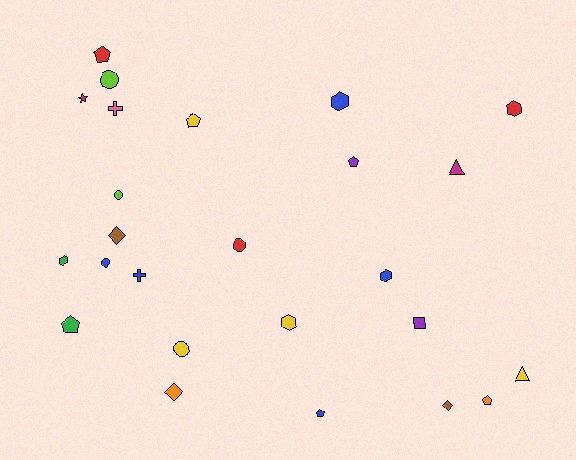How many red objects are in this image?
There are 3 red objects.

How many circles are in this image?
There are 5 circles.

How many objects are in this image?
There are 25 objects.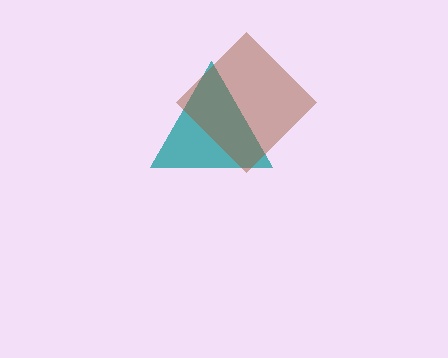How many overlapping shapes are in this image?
There are 2 overlapping shapes in the image.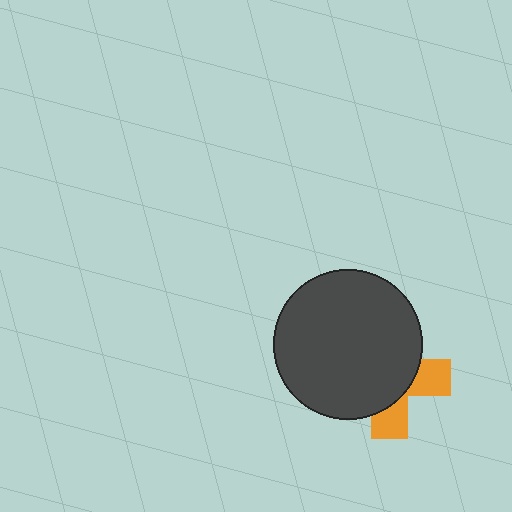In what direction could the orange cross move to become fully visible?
The orange cross could move toward the lower-right. That would shift it out from behind the dark gray circle entirely.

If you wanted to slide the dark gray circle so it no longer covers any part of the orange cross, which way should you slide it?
Slide it toward the upper-left — that is the most direct way to separate the two shapes.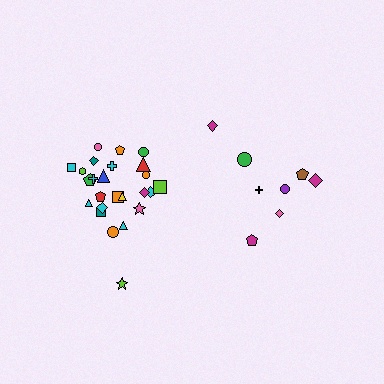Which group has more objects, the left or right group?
The left group.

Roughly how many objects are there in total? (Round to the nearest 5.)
Roughly 35 objects in total.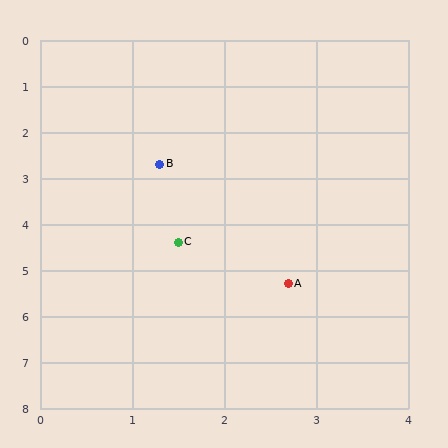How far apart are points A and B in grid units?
Points A and B are about 3.0 grid units apart.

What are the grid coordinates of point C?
Point C is at approximately (1.5, 4.4).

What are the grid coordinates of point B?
Point B is at approximately (1.3, 2.7).